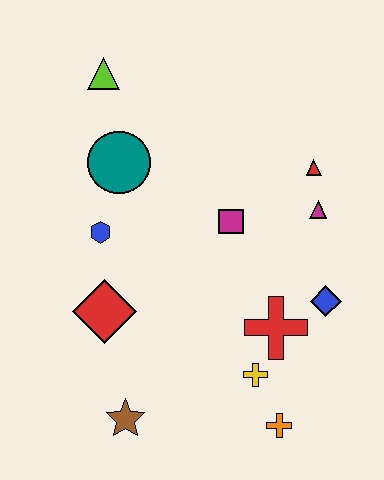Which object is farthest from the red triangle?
The brown star is farthest from the red triangle.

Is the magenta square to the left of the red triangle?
Yes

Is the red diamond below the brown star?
No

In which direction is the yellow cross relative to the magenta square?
The yellow cross is below the magenta square.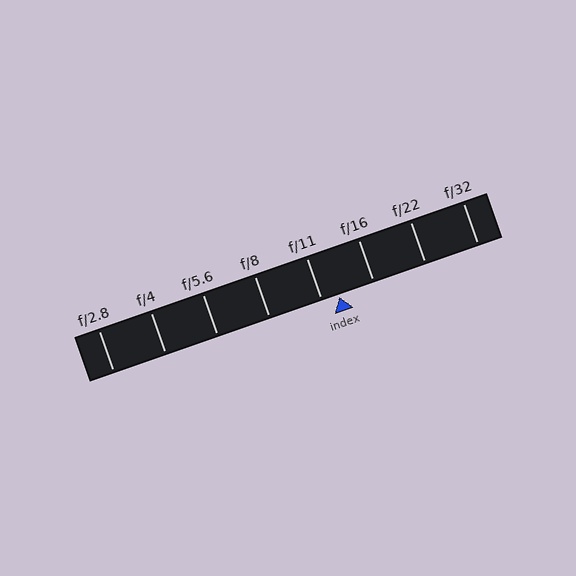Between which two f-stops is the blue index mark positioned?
The index mark is between f/11 and f/16.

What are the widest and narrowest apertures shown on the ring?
The widest aperture shown is f/2.8 and the narrowest is f/32.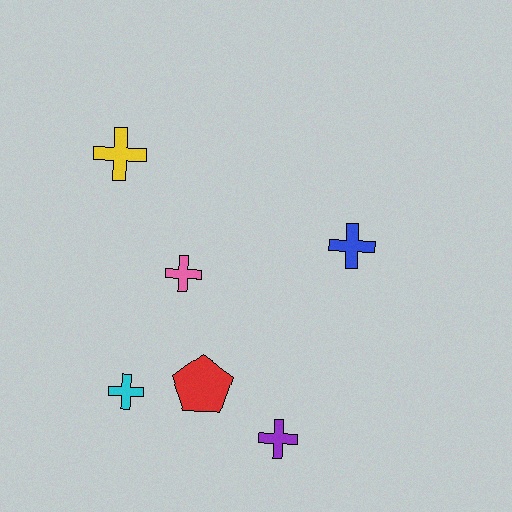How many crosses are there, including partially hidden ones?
There are 5 crosses.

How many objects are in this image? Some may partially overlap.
There are 6 objects.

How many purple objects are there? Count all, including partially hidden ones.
There is 1 purple object.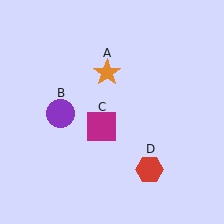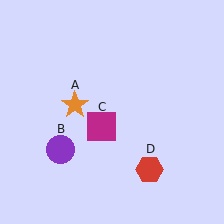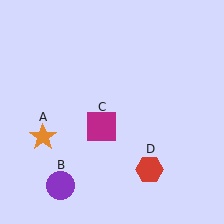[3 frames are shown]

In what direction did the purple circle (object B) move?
The purple circle (object B) moved down.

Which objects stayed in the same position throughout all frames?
Magenta square (object C) and red hexagon (object D) remained stationary.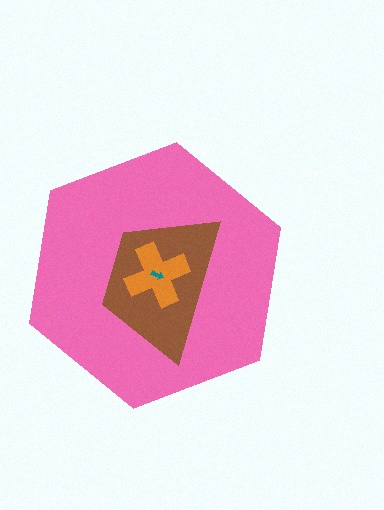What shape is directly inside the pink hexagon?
The brown trapezoid.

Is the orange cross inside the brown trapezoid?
Yes.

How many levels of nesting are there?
4.